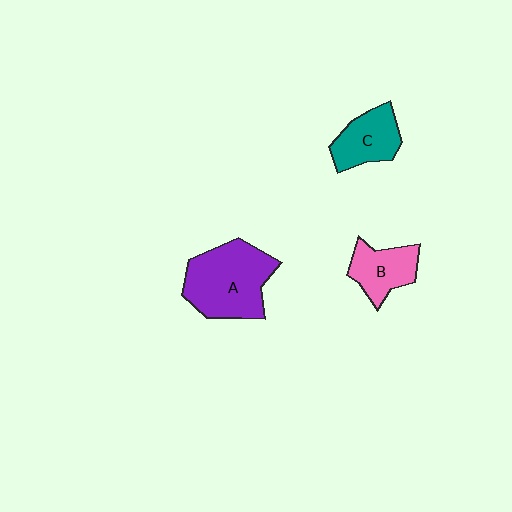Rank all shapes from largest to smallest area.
From largest to smallest: A (purple), C (teal), B (pink).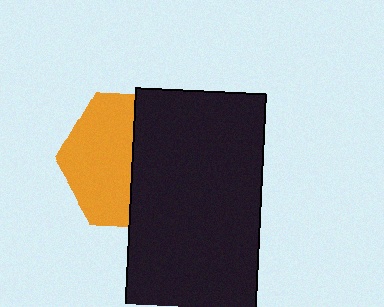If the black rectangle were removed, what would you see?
You would see the complete orange hexagon.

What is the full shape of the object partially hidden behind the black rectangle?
The partially hidden object is an orange hexagon.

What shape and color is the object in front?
The object in front is a black rectangle.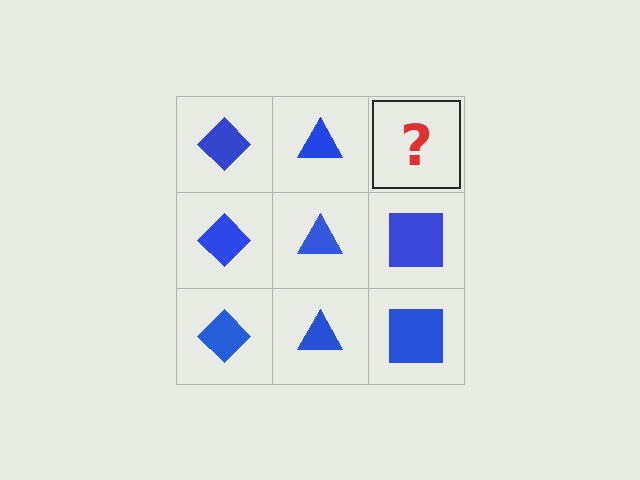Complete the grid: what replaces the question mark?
The question mark should be replaced with a blue square.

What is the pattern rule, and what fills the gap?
The rule is that each column has a consistent shape. The gap should be filled with a blue square.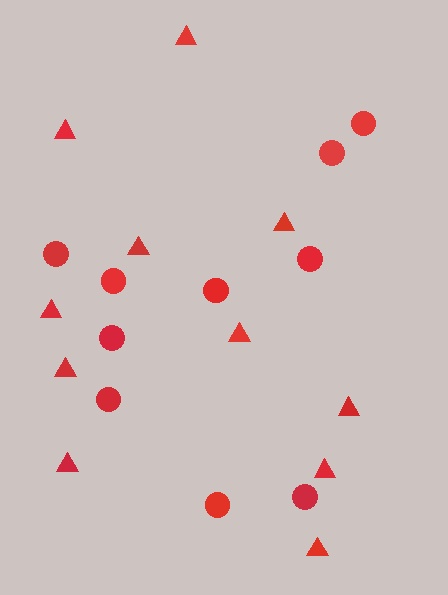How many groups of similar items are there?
There are 2 groups: one group of circles (10) and one group of triangles (11).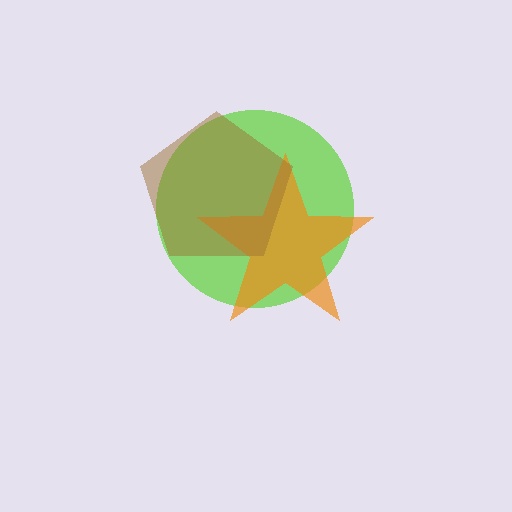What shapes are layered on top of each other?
The layered shapes are: a lime circle, an orange star, a brown pentagon.